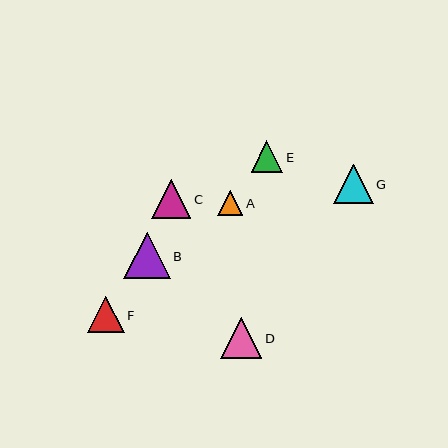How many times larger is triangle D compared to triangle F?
Triangle D is approximately 1.1 times the size of triangle F.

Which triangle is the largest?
Triangle B is the largest with a size of approximately 47 pixels.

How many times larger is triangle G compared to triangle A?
Triangle G is approximately 1.6 times the size of triangle A.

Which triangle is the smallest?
Triangle A is the smallest with a size of approximately 25 pixels.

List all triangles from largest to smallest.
From largest to smallest: B, D, G, C, F, E, A.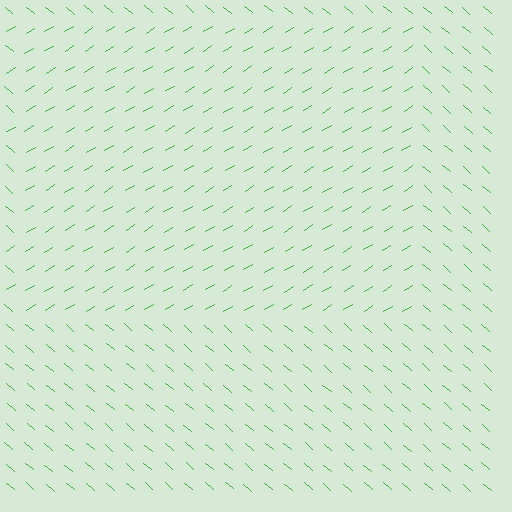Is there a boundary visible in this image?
Yes, there is a texture boundary formed by a change in line orientation.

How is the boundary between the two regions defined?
The boundary is defined purely by a change in line orientation (approximately 71 degrees difference). All lines are the same color and thickness.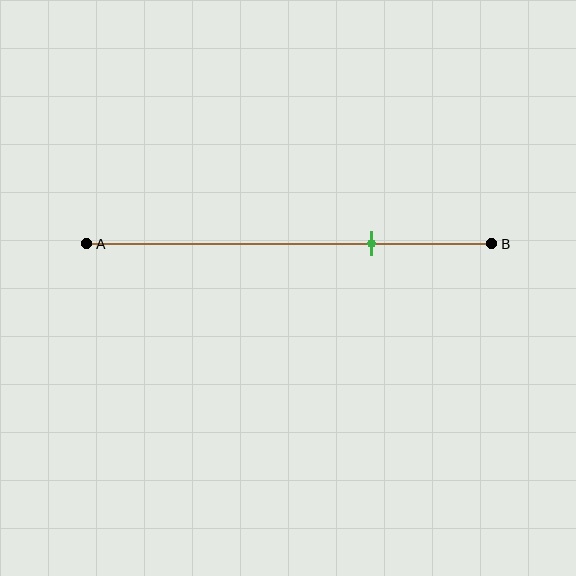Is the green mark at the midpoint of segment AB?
No, the mark is at about 70% from A, not at the 50% midpoint.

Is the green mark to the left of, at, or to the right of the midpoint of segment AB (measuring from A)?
The green mark is to the right of the midpoint of segment AB.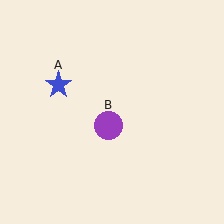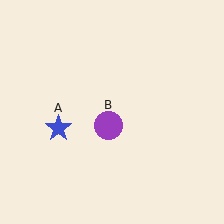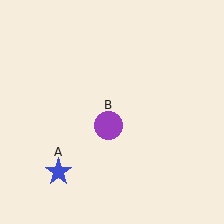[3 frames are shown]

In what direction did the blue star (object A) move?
The blue star (object A) moved down.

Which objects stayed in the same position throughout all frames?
Purple circle (object B) remained stationary.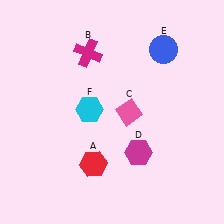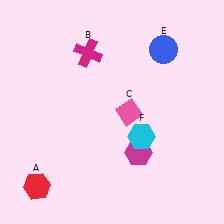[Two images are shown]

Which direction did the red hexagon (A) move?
The red hexagon (A) moved left.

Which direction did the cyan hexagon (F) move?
The cyan hexagon (F) moved right.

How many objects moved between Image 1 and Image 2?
2 objects moved between the two images.